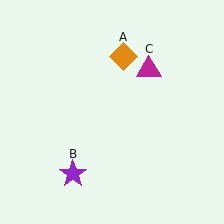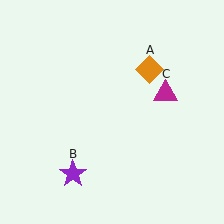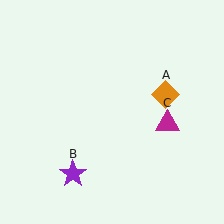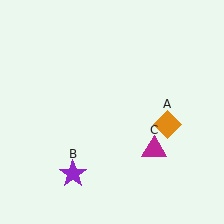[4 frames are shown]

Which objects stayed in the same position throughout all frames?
Purple star (object B) remained stationary.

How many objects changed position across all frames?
2 objects changed position: orange diamond (object A), magenta triangle (object C).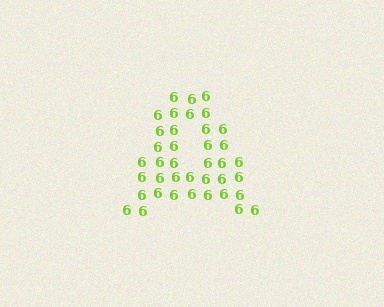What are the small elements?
The small elements are digit 6's.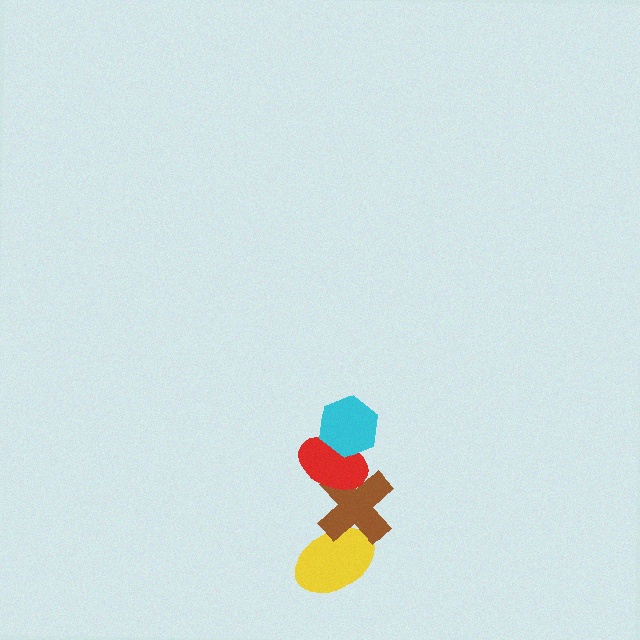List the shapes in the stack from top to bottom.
From top to bottom: the cyan hexagon, the red ellipse, the brown cross, the yellow ellipse.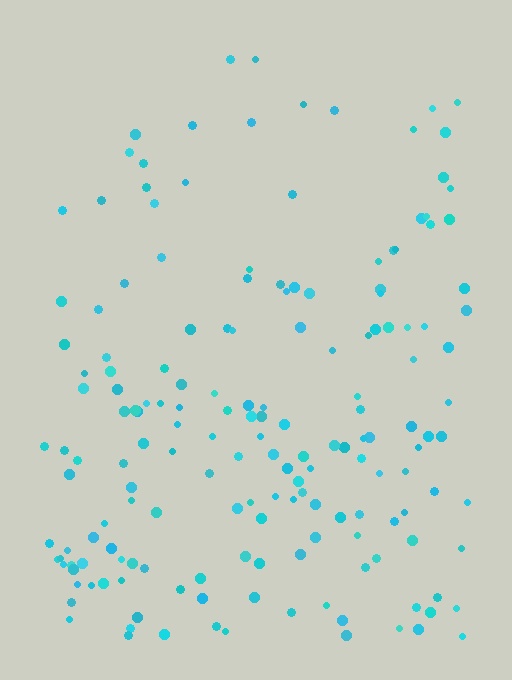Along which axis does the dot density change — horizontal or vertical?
Vertical.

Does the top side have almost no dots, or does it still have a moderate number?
Still a moderate number, just noticeably fewer than the bottom.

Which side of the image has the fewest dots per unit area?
The top.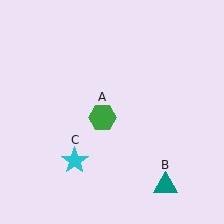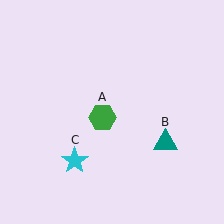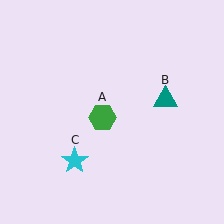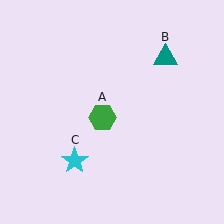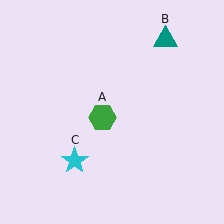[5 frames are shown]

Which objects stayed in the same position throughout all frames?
Green hexagon (object A) and cyan star (object C) remained stationary.